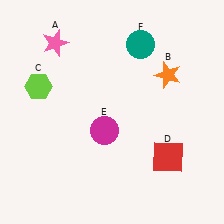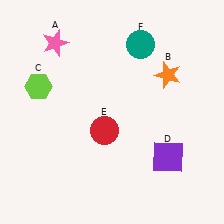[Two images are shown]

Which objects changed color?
D changed from red to purple. E changed from magenta to red.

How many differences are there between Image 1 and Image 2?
There are 2 differences between the two images.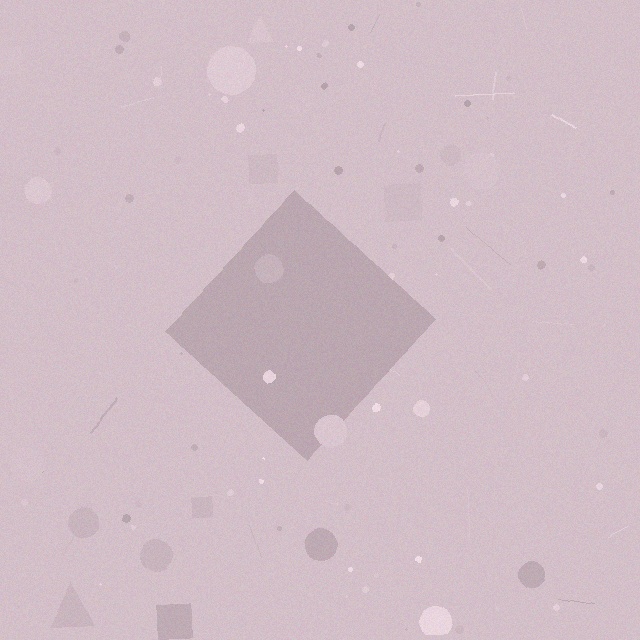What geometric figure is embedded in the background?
A diamond is embedded in the background.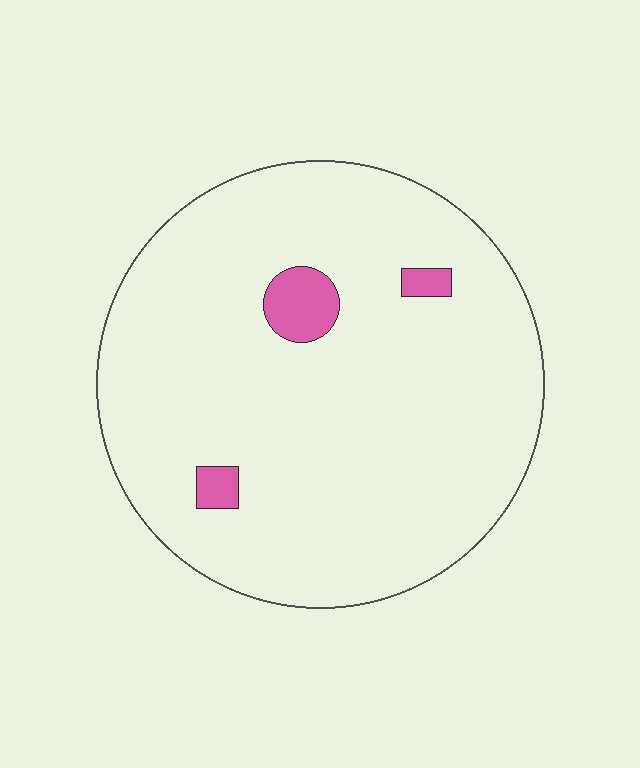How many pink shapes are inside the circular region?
3.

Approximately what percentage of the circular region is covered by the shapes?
Approximately 5%.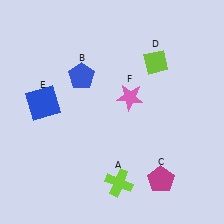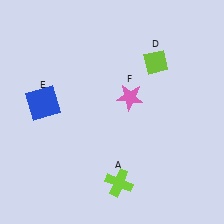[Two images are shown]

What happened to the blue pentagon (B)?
The blue pentagon (B) was removed in Image 2. It was in the top-left area of Image 1.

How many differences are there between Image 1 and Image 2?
There are 2 differences between the two images.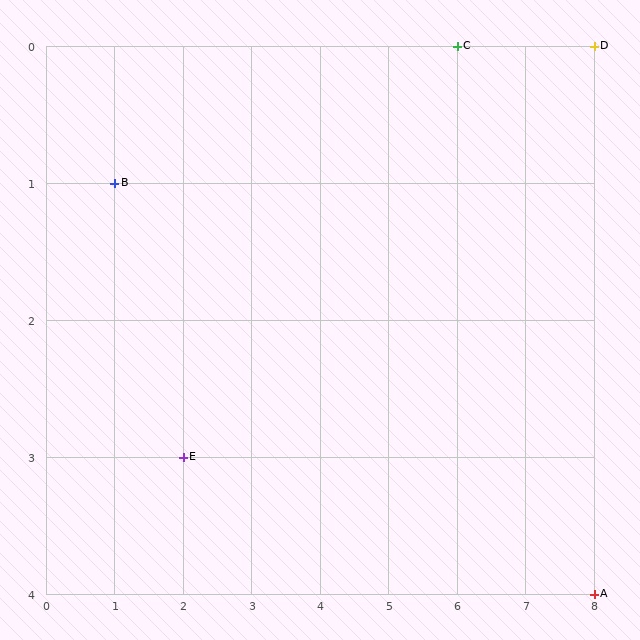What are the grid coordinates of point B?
Point B is at grid coordinates (1, 1).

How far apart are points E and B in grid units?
Points E and B are 1 column and 2 rows apart (about 2.2 grid units diagonally).